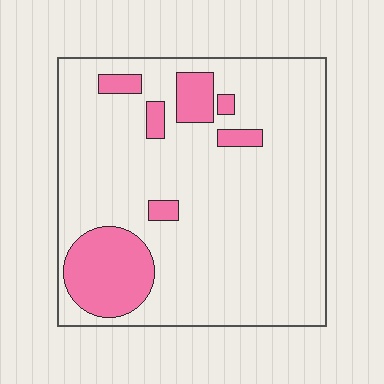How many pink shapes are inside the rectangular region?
7.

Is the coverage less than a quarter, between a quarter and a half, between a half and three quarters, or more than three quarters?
Less than a quarter.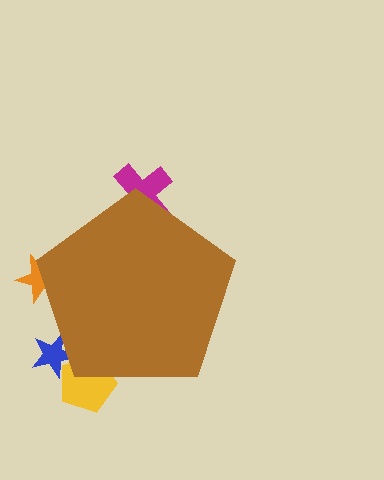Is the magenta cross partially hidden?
Yes, the magenta cross is partially hidden behind the brown pentagon.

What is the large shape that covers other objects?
A brown pentagon.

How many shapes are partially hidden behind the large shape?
4 shapes are partially hidden.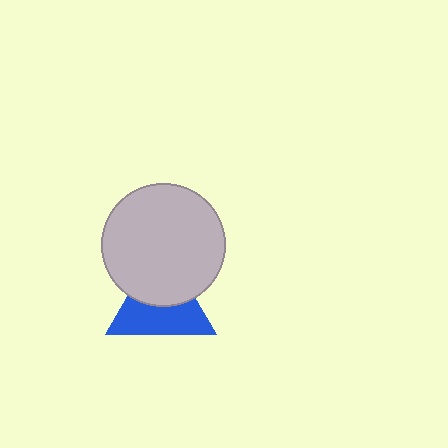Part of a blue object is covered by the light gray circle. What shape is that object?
It is a triangle.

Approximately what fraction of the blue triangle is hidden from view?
Roughly 45% of the blue triangle is hidden behind the light gray circle.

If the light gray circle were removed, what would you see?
You would see the complete blue triangle.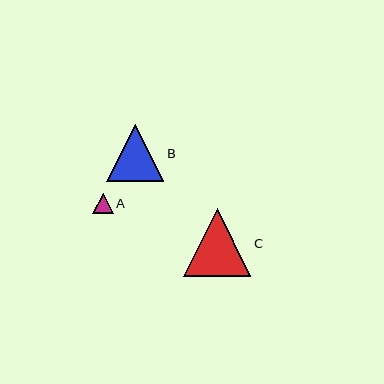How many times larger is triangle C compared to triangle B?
Triangle C is approximately 1.2 times the size of triangle B.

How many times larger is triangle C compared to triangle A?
Triangle C is approximately 3.3 times the size of triangle A.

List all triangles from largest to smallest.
From largest to smallest: C, B, A.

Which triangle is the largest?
Triangle C is the largest with a size of approximately 67 pixels.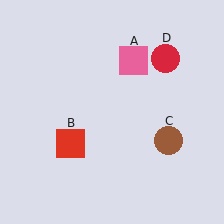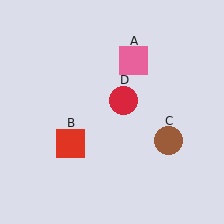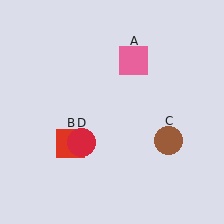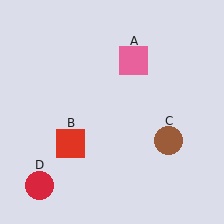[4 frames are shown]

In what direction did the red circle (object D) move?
The red circle (object D) moved down and to the left.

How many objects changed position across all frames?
1 object changed position: red circle (object D).